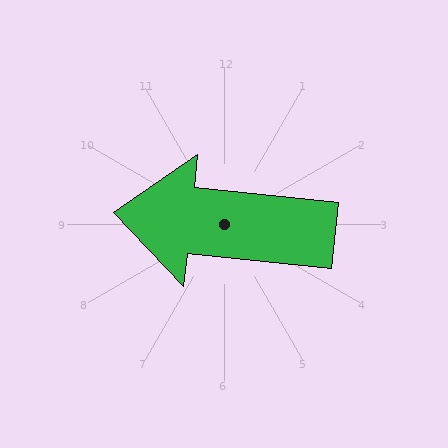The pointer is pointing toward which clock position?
Roughly 9 o'clock.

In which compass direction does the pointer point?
West.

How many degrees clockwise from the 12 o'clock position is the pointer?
Approximately 276 degrees.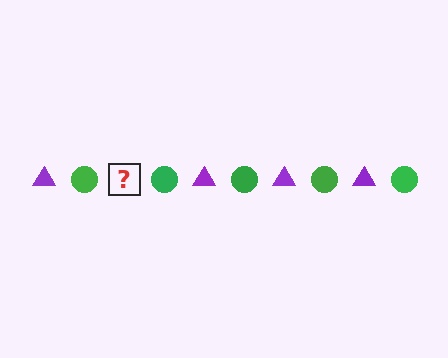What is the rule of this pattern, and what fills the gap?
The rule is that the pattern alternates between purple triangle and green circle. The gap should be filled with a purple triangle.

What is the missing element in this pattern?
The missing element is a purple triangle.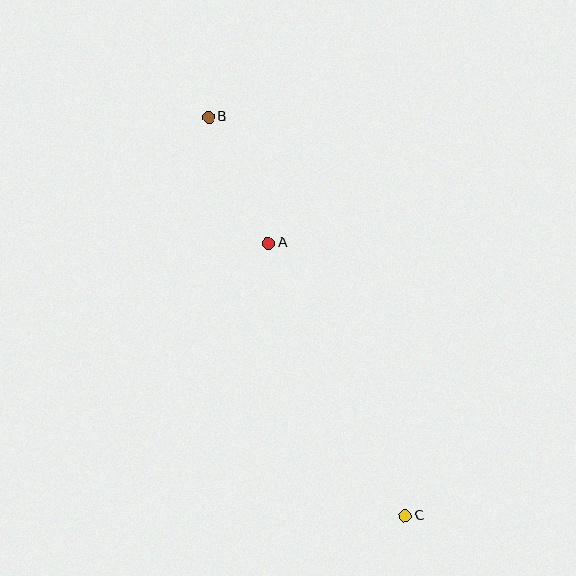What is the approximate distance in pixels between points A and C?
The distance between A and C is approximately 305 pixels.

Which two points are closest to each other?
Points A and B are closest to each other.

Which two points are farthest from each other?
Points B and C are farthest from each other.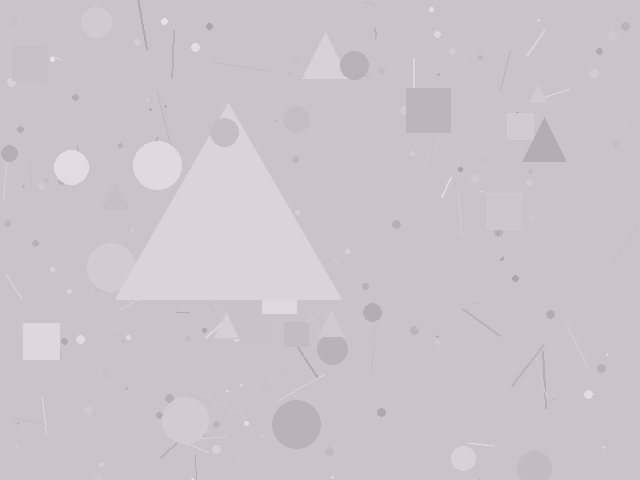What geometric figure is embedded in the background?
A triangle is embedded in the background.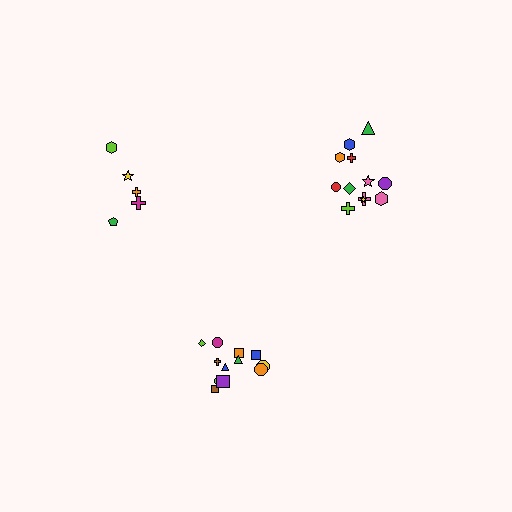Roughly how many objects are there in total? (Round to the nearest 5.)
Roughly 30 objects in total.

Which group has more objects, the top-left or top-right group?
The top-right group.